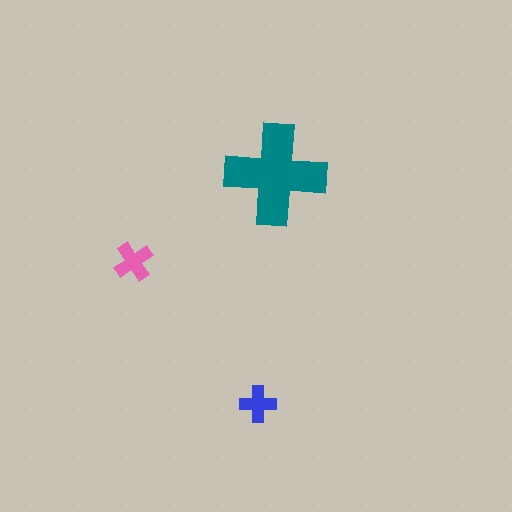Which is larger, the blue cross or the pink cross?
The pink one.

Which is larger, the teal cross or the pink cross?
The teal one.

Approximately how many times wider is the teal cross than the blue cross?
About 3 times wider.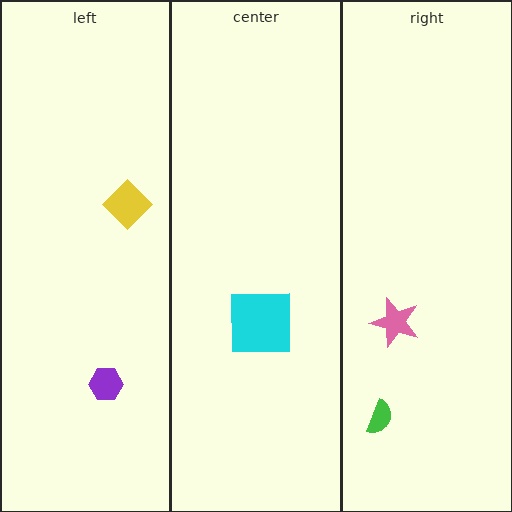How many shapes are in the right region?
2.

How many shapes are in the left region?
2.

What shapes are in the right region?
The green semicircle, the pink star.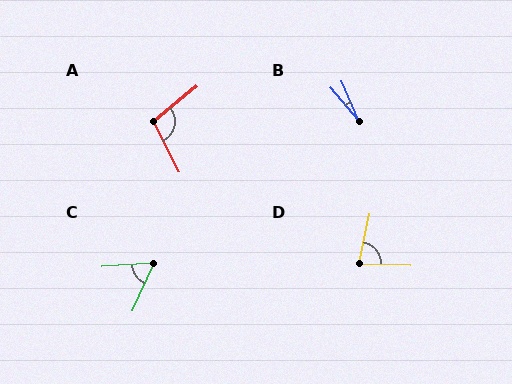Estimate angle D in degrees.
Approximately 80 degrees.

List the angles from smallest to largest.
B (17°), C (61°), D (80°), A (102°).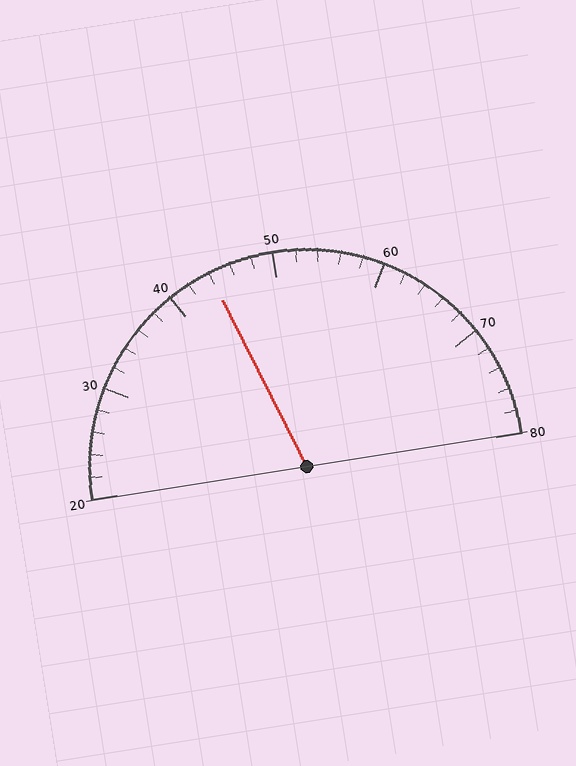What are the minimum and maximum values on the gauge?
The gauge ranges from 20 to 80.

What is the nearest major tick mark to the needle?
The nearest major tick mark is 40.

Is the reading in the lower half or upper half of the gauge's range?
The reading is in the lower half of the range (20 to 80).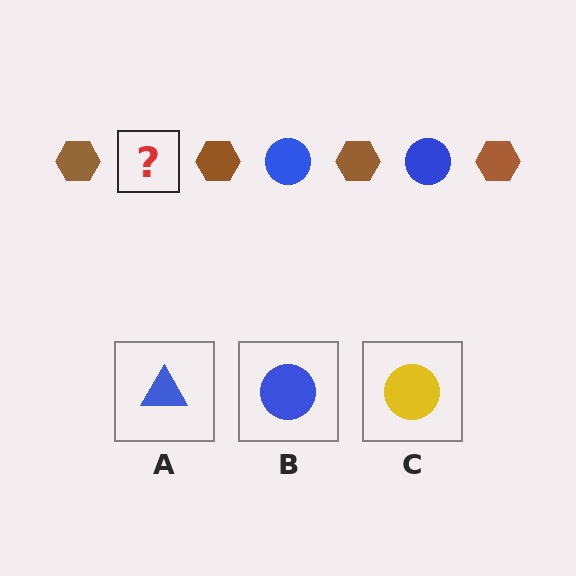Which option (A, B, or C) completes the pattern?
B.